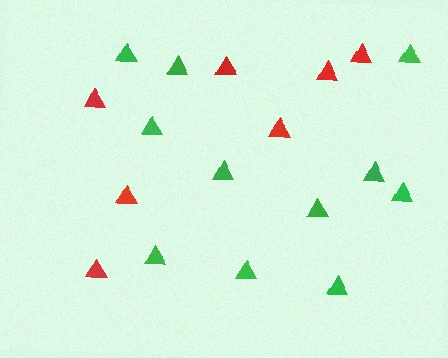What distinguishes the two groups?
There are 2 groups: one group of red triangles (7) and one group of green triangles (11).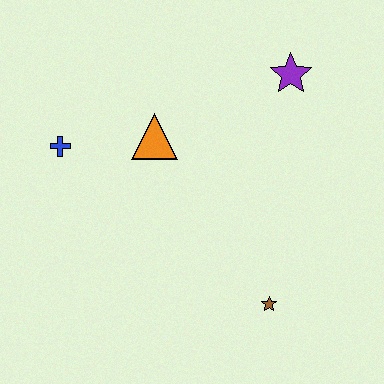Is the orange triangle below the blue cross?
No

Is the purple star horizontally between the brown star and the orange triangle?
No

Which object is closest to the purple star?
The orange triangle is closest to the purple star.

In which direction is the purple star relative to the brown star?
The purple star is above the brown star.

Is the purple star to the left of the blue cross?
No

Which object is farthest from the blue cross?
The brown star is farthest from the blue cross.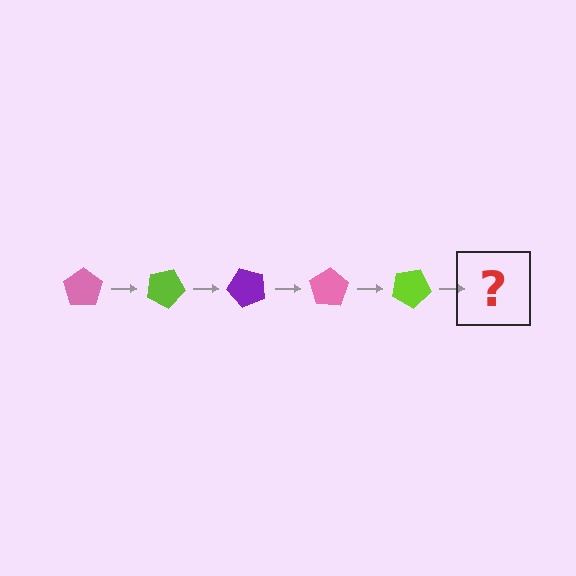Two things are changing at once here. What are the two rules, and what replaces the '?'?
The two rules are that it rotates 25 degrees each step and the color cycles through pink, lime, and purple. The '?' should be a purple pentagon, rotated 125 degrees from the start.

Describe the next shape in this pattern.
It should be a purple pentagon, rotated 125 degrees from the start.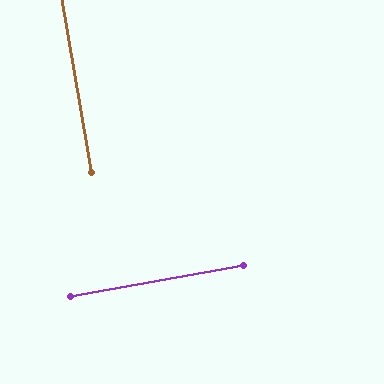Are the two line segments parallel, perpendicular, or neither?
Perpendicular — they meet at approximately 90°.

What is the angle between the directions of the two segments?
Approximately 90 degrees.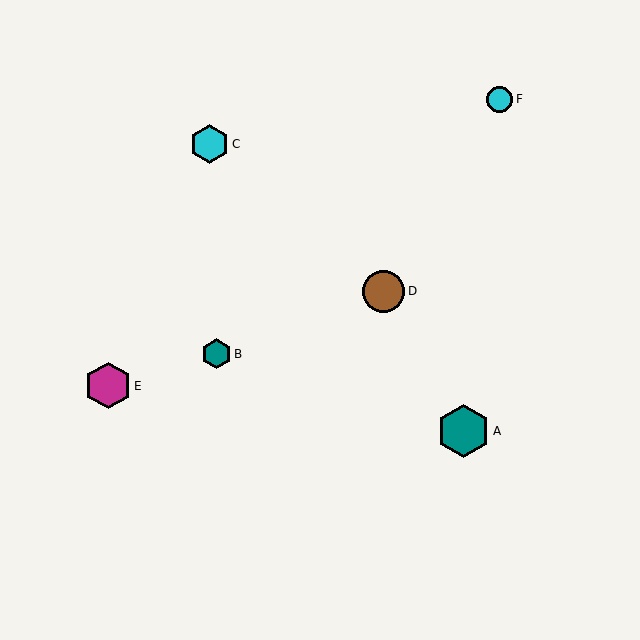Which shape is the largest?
The teal hexagon (labeled A) is the largest.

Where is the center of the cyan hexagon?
The center of the cyan hexagon is at (210, 144).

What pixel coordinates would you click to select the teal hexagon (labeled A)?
Click at (463, 431) to select the teal hexagon A.